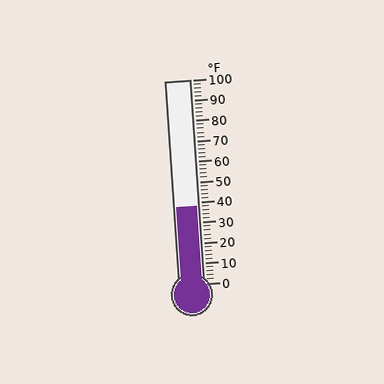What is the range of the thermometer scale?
The thermometer scale ranges from 0°F to 100°F.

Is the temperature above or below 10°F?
The temperature is above 10°F.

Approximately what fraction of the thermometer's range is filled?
The thermometer is filled to approximately 40% of its range.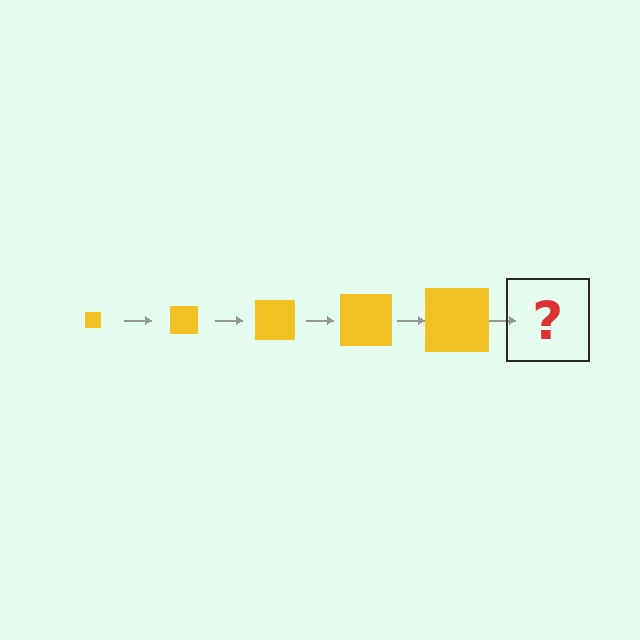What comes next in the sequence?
The next element should be a yellow square, larger than the previous one.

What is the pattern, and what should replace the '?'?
The pattern is that the square gets progressively larger each step. The '?' should be a yellow square, larger than the previous one.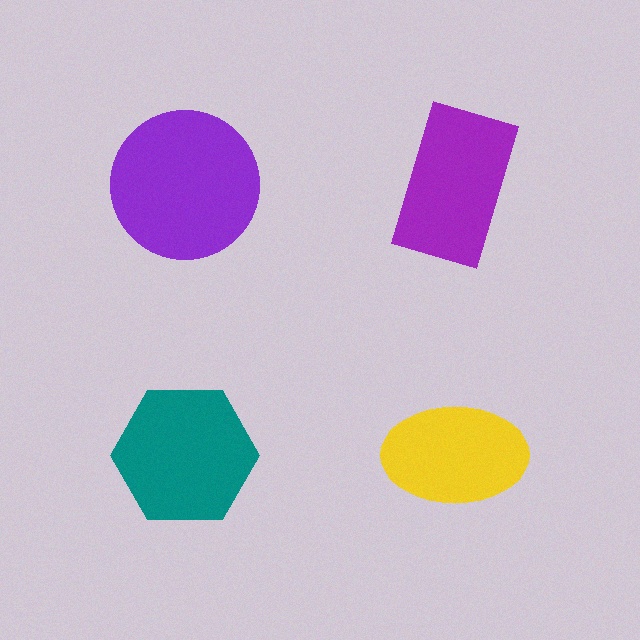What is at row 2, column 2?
A yellow ellipse.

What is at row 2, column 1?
A teal hexagon.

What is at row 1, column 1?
A purple circle.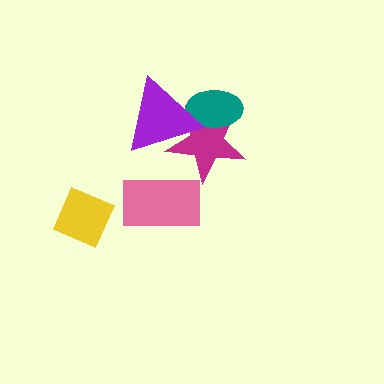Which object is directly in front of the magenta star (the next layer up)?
The teal ellipse is directly in front of the magenta star.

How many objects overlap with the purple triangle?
2 objects overlap with the purple triangle.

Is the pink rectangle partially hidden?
No, no other shape covers it.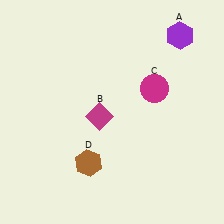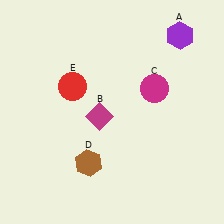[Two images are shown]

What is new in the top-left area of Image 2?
A red circle (E) was added in the top-left area of Image 2.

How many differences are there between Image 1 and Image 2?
There is 1 difference between the two images.